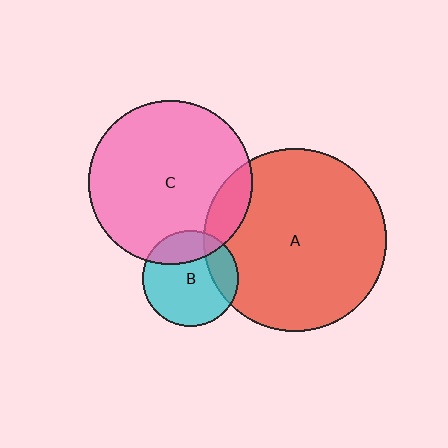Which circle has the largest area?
Circle A (red).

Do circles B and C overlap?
Yes.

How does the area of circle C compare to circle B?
Approximately 2.9 times.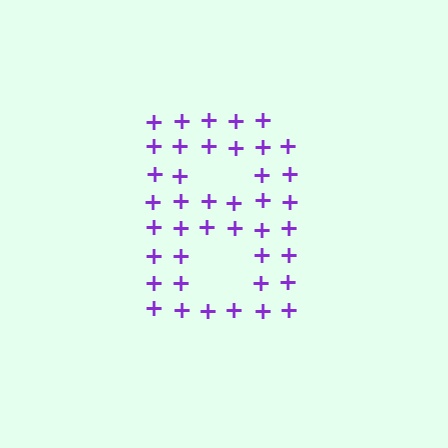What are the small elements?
The small elements are plus signs.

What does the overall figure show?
The overall figure shows the letter B.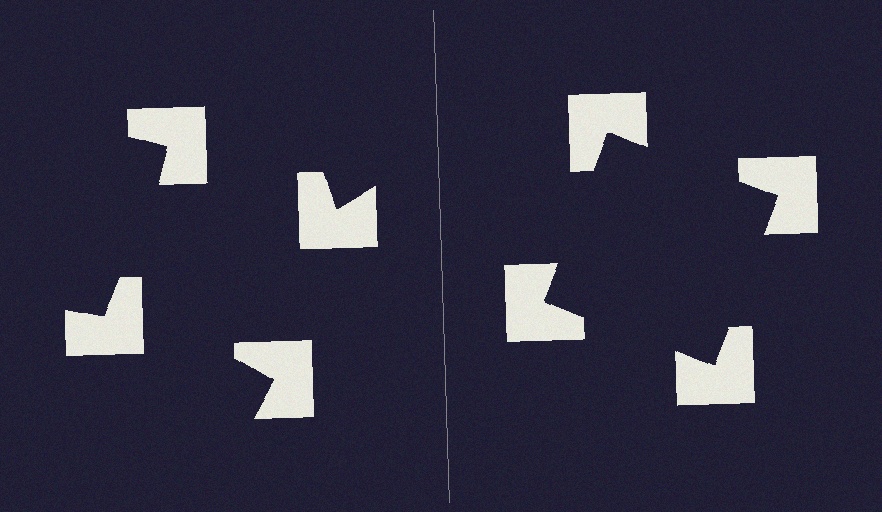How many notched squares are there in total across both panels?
8 — 4 on each side.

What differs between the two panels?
The notched squares are positioned identically on both sides; only the wedge orientations differ. On the right they align to a square; on the left they are misaligned.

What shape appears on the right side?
An illusory square.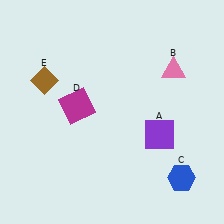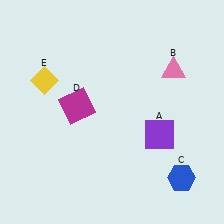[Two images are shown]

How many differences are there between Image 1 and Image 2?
There is 1 difference between the two images.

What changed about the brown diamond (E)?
In Image 1, E is brown. In Image 2, it changed to yellow.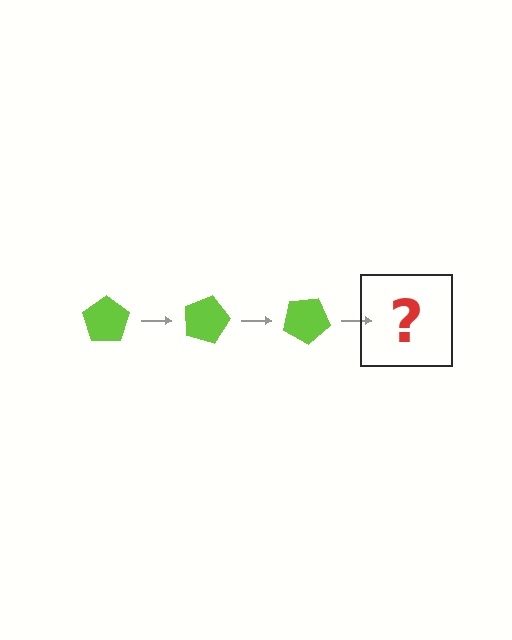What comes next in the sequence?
The next element should be a lime pentagon rotated 45 degrees.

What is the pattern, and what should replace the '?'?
The pattern is that the pentagon rotates 15 degrees each step. The '?' should be a lime pentagon rotated 45 degrees.